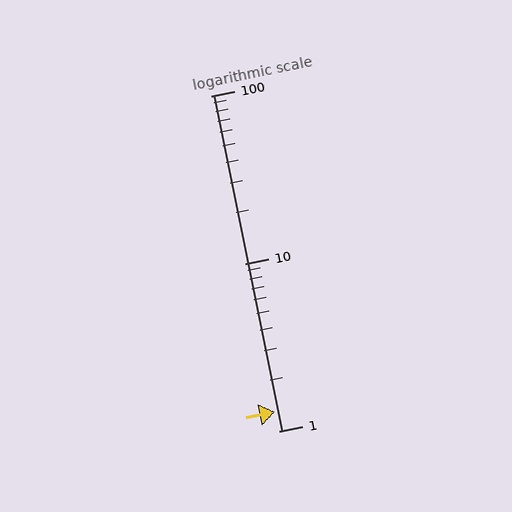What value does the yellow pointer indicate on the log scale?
The pointer indicates approximately 1.3.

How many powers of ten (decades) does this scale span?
The scale spans 2 decades, from 1 to 100.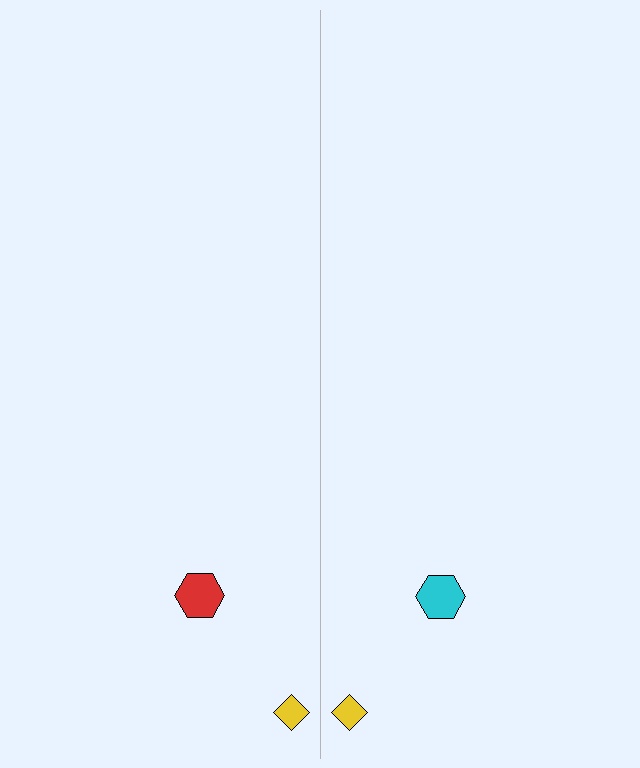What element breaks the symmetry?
The cyan hexagon on the right side breaks the symmetry — its mirror counterpart is red.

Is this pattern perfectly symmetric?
No, the pattern is not perfectly symmetric. The cyan hexagon on the right side breaks the symmetry — its mirror counterpart is red.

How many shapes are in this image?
There are 4 shapes in this image.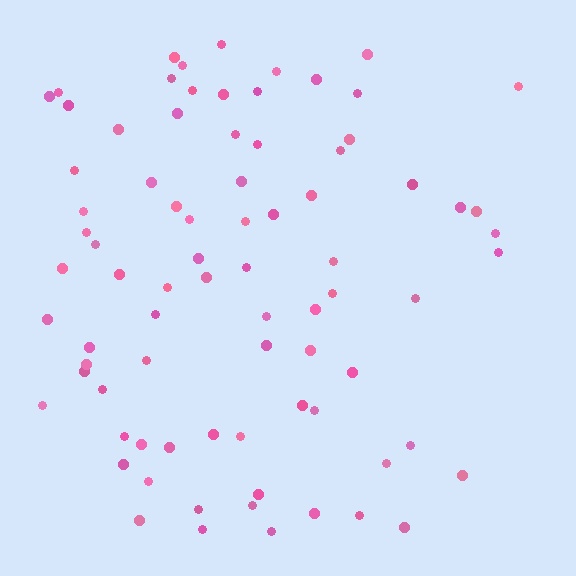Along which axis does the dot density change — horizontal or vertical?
Horizontal.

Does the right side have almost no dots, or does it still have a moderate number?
Still a moderate number, just noticeably fewer than the left.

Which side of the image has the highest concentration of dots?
The left.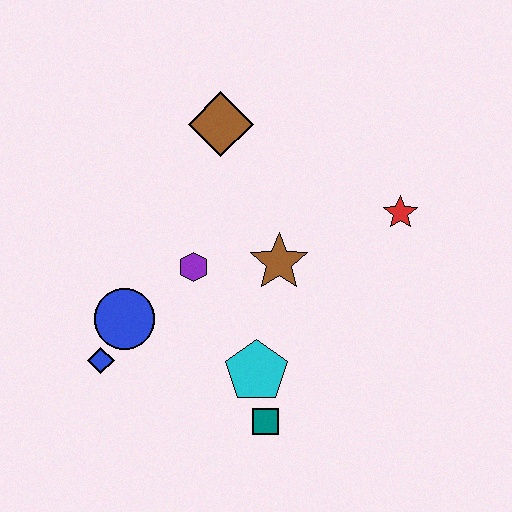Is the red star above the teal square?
Yes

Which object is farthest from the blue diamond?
The red star is farthest from the blue diamond.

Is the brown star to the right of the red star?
No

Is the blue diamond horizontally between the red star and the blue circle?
No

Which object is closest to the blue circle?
The blue diamond is closest to the blue circle.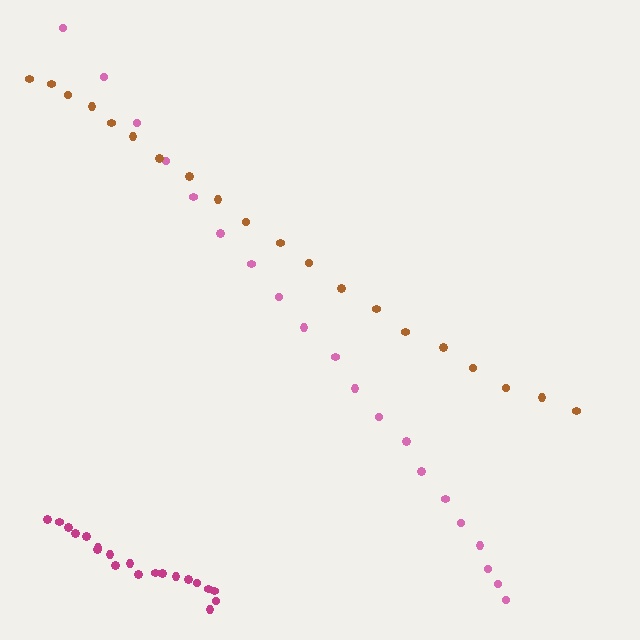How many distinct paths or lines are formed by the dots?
There are 3 distinct paths.